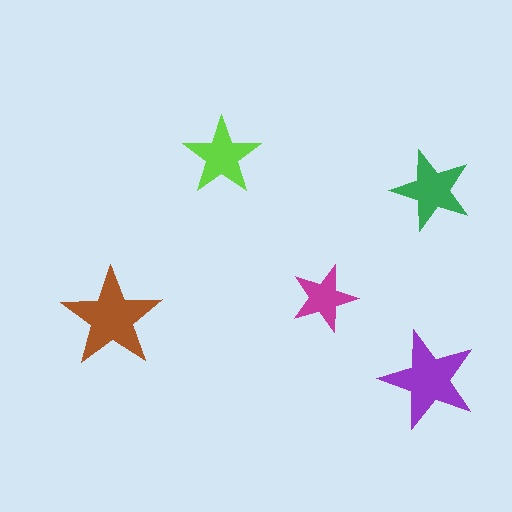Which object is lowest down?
The purple star is bottommost.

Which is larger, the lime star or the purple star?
The purple one.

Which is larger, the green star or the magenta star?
The green one.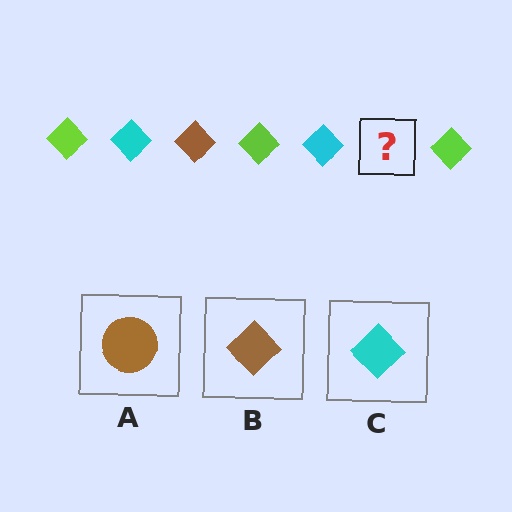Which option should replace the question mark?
Option B.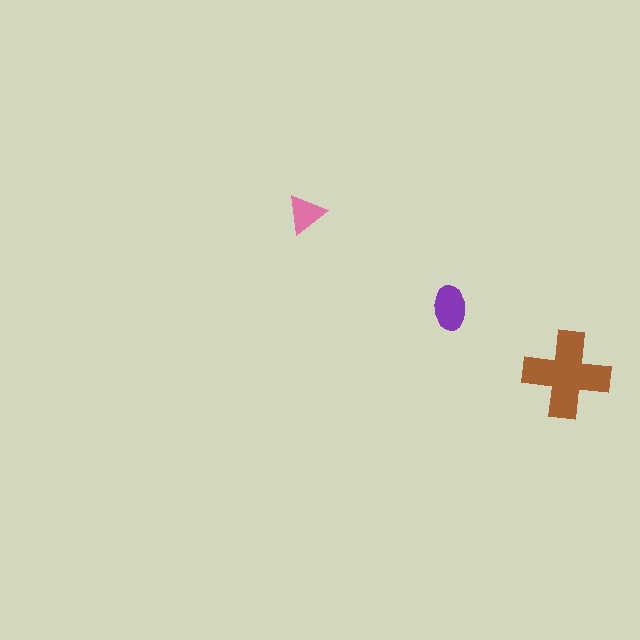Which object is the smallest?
The pink triangle.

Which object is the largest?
The brown cross.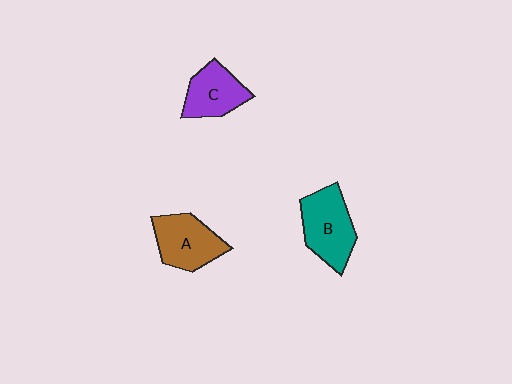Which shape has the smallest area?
Shape C (purple).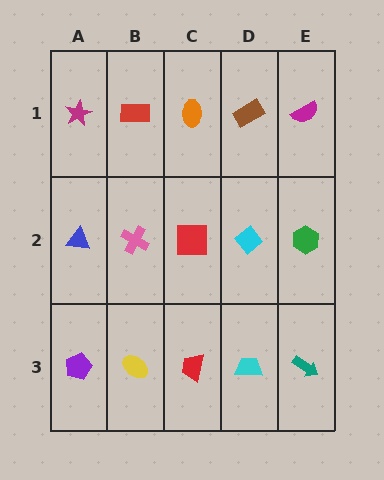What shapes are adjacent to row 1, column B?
A pink cross (row 2, column B), a magenta star (row 1, column A), an orange ellipse (row 1, column C).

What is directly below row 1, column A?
A blue triangle.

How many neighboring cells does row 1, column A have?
2.